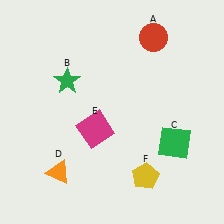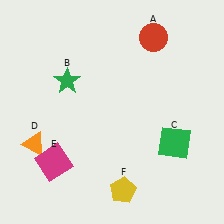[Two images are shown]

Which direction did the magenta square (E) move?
The magenta square (E) moved left.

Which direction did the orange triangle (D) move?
The orange triangle (D) moved up.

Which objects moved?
The objects that moved are: the orange triangle (D), the magenta square (E), the yellow pentagon (F).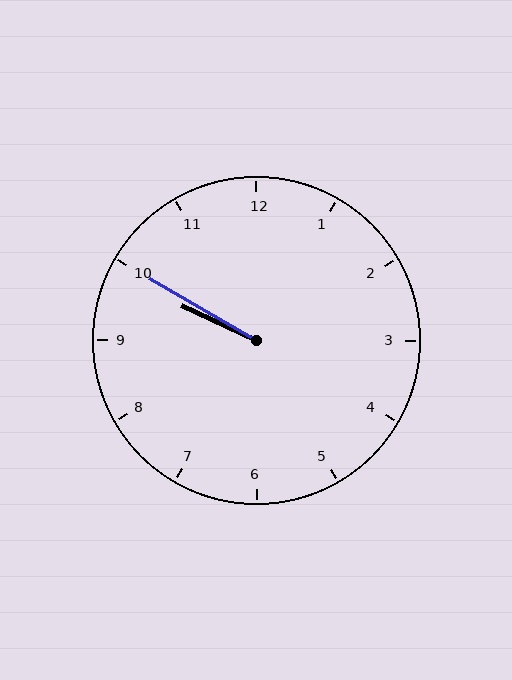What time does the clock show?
9:50.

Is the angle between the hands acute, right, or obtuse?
It is acute.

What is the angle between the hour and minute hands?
Approximately 5 degrees.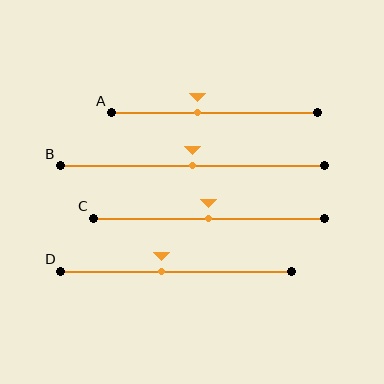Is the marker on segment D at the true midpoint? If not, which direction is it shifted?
No, the marker on segment D is shifted to the left by about 6% of the segment length.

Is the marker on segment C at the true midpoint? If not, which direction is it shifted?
Yes, the marker on segment C is at the true midpoint.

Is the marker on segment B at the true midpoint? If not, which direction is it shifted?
Yes, the marker on segment B is at the true midpoint.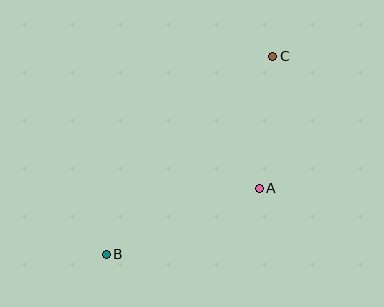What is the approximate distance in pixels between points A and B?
The distance between A and B is approximately 167 pixels.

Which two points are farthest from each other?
Points B and C are farthest from each other.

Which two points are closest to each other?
Points A and C are closest to each other.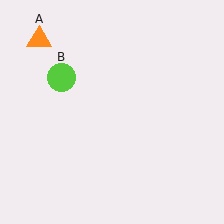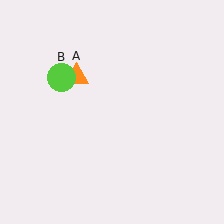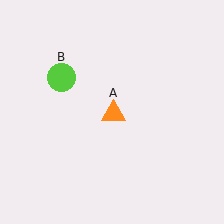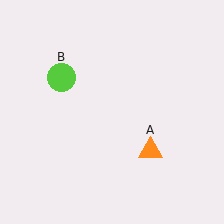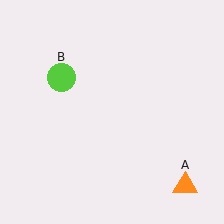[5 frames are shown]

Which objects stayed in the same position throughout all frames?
Lime circle (object B) remained stationary.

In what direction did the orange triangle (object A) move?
The orange triangle (object A) moved down and to the right.